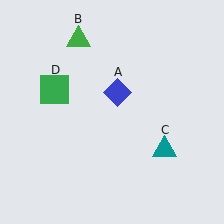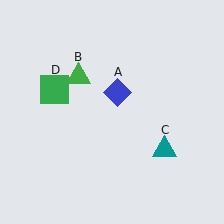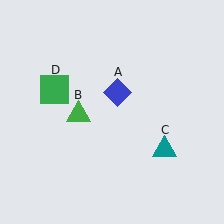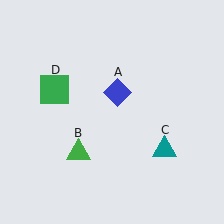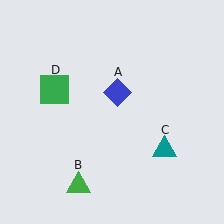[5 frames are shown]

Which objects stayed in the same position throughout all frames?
Blue diamond (object A) and teal triangle (object C) and green square (object D) remained stationary.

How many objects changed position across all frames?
1 object changed position: green triangle (object B).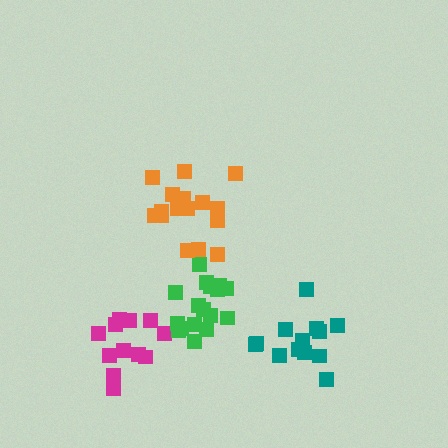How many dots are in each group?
Group 1: 13 dots, Group 2: 13 dots, Group 3: 18 dots, Group 4: 16 dots (60 total).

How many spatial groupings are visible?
There are 4 spatial groupings.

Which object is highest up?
The orange cluster is topmost.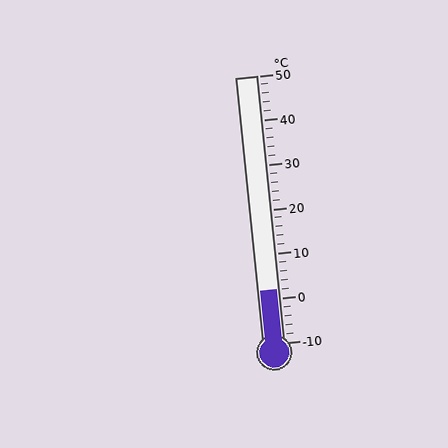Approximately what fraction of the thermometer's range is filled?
The thermometer is filled to approximately 20% of its range.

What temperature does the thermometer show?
The thermometer shows approximately 2°C.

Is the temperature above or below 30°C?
The temperature is below 30°C.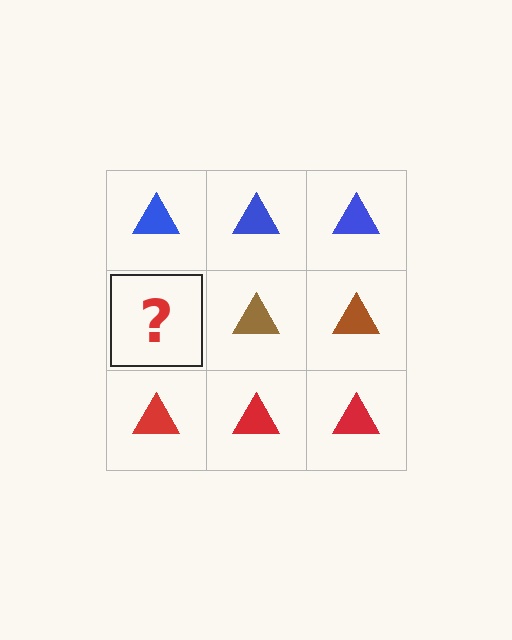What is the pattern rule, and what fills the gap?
The rule is that each row has a consistent color. The gap should be filled with a brown triangle.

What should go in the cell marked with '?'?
The missing cell should contain a brown triangle.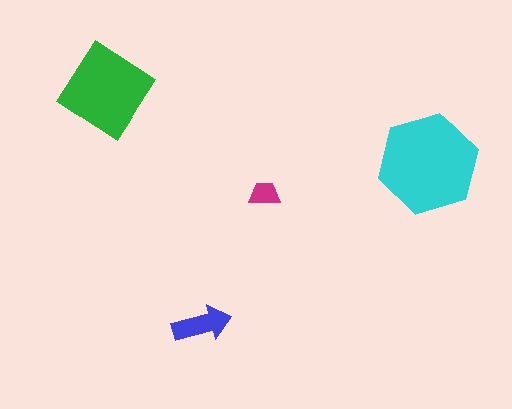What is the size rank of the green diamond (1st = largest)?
2nd.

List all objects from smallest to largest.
The magenta trapezoid, the blue arrow, the green diamond, the cyan hexagon.